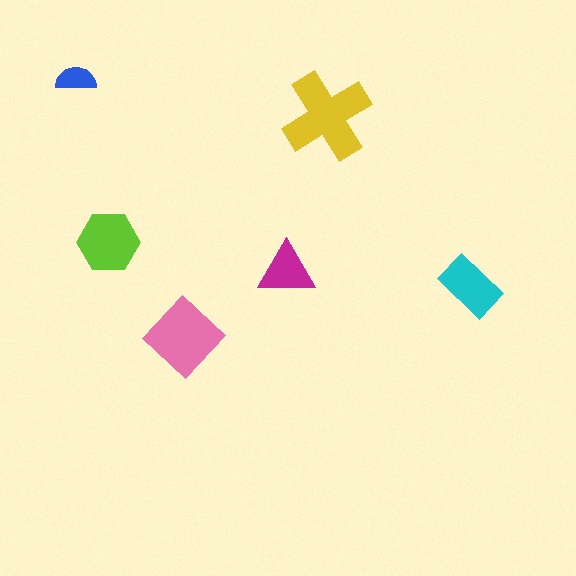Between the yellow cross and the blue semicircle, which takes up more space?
The yellow cross.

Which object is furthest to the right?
The cyan rectangle is rightmost.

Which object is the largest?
The yellow cross.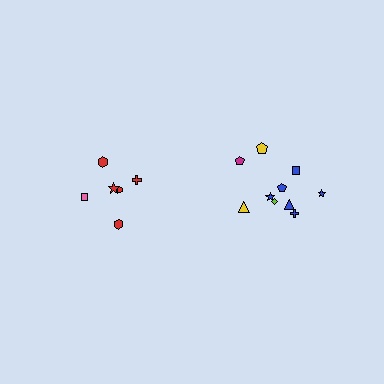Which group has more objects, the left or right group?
The right group.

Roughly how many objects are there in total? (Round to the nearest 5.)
Roughly 15 objects in total.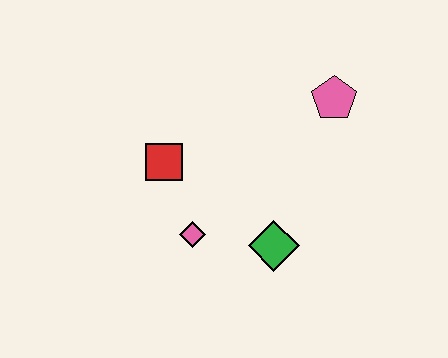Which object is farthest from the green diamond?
The pink pentagon is farthest from the green diamond.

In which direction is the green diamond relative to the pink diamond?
The green diamond is to the right of the pink diamond.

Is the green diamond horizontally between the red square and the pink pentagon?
Yes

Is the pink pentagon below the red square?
No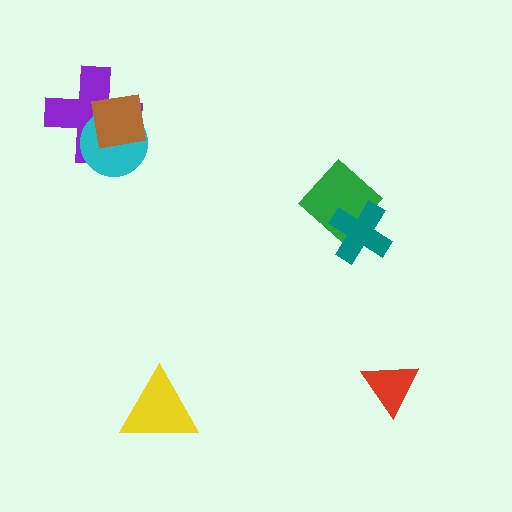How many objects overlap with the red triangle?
0 objects overlap with the red triangle.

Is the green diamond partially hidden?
Yes, it is partially covered by another shape.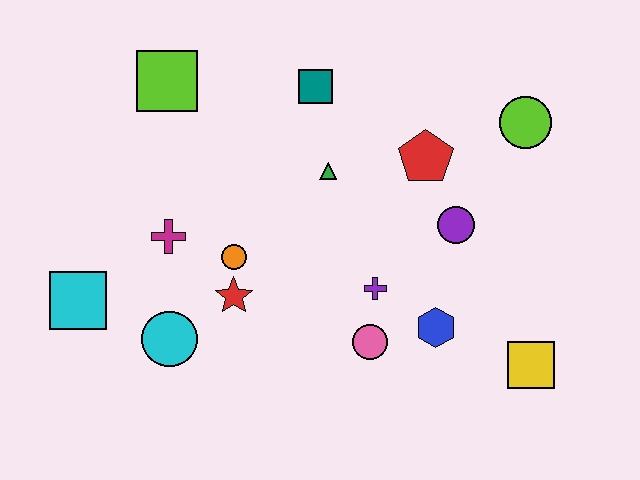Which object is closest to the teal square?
The green triangle is closest to the teal square.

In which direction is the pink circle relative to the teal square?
The pink circle is below the teal square.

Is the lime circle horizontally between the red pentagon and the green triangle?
No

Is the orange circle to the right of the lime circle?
No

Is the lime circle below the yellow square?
No